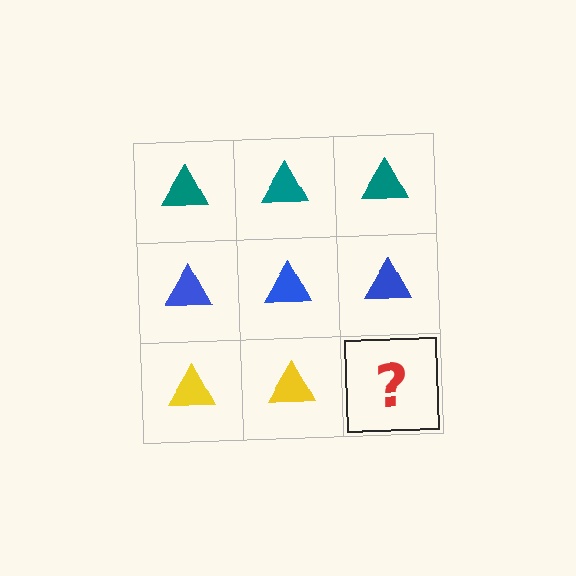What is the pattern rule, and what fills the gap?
The rule is that each row has a consistent color. The gap should be filled with a yellow triangle.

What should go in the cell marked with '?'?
The missing cell should contain a yellow triangle.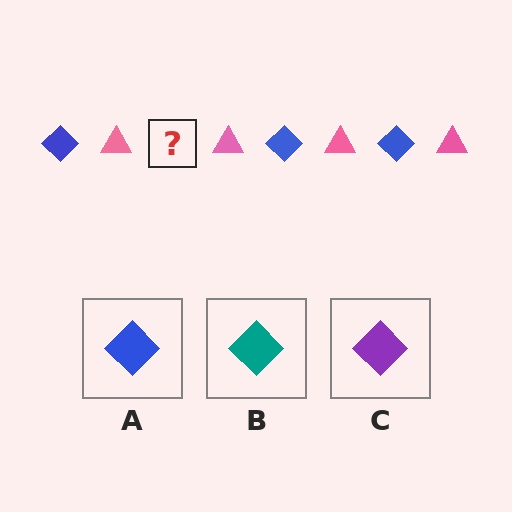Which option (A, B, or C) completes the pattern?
A.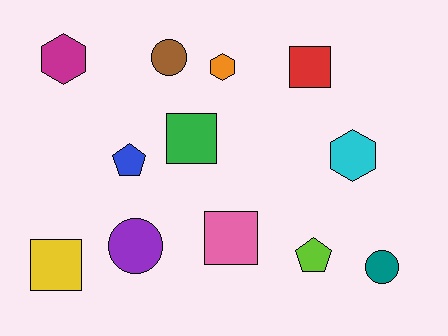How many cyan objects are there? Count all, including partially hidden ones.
There is 1 cyan object.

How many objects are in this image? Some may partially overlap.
There are 12 objects.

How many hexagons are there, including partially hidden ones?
There are 3 hexagons.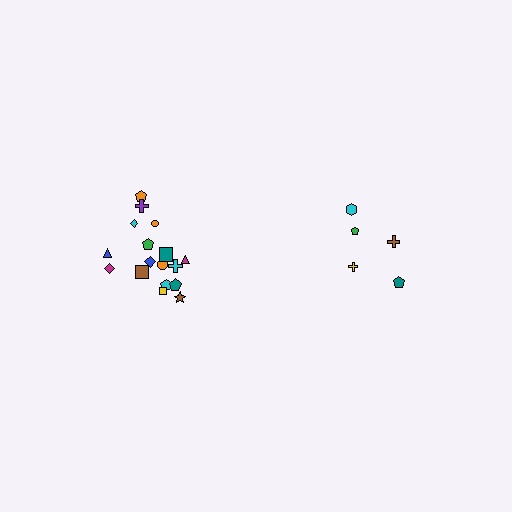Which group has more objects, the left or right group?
The left group.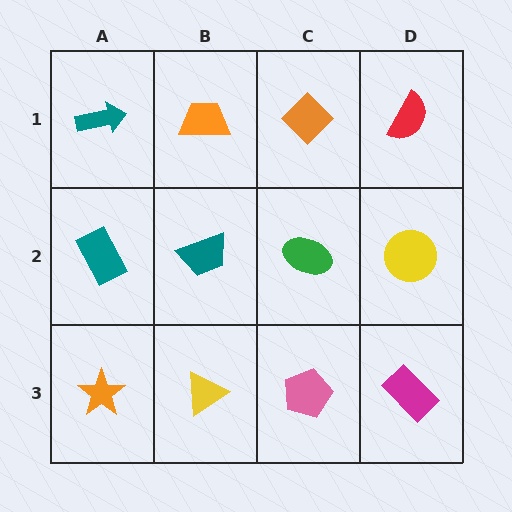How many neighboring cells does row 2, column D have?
3.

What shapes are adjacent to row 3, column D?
A yellow circle (row 2, column D), a pink pentagon (row 3, column C).